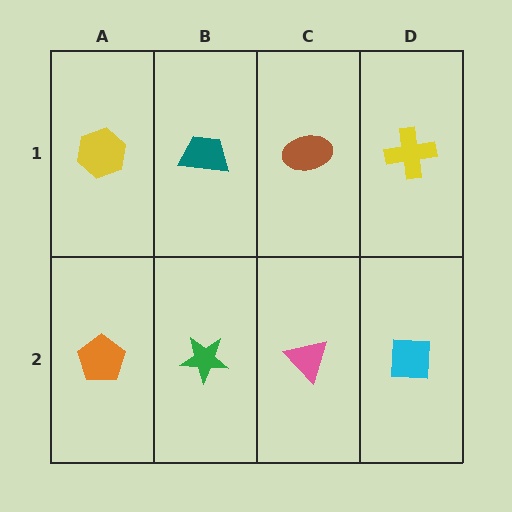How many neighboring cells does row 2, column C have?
3.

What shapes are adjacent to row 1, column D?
A cyan square (row 2, column D), a brown ellipse (row 1, column C).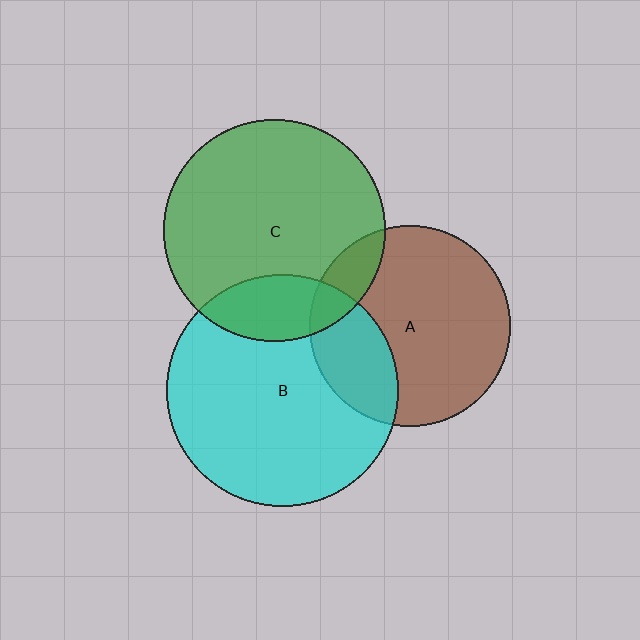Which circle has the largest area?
Circle B (cyan).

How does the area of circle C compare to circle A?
Approximately 1.2 times.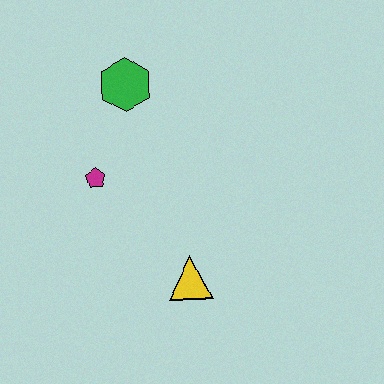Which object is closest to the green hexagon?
The magenta pentagon is closest to the green hexagon.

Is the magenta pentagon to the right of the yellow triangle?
No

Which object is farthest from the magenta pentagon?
The yellow triangle is farthest from the magenta pentagon.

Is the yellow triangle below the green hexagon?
Yes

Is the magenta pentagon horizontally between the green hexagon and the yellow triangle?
No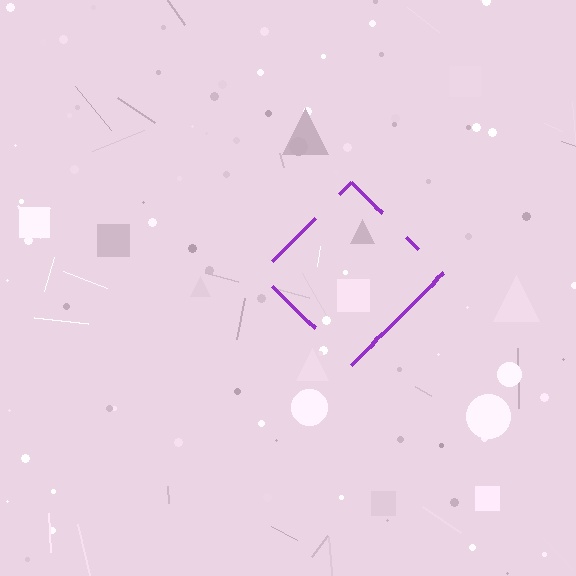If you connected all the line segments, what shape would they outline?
They would outline a diamond.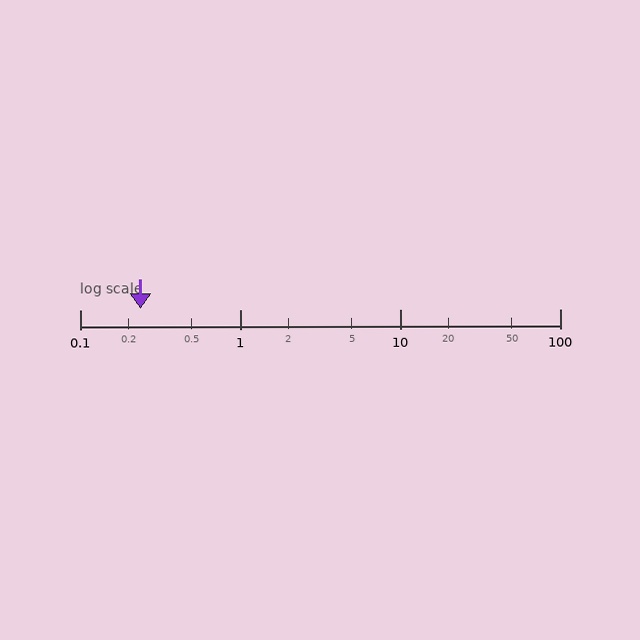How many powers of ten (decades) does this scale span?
The scale spans 3 decades, from 0.1 to 100.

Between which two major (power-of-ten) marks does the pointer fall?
The pointer is between 0.1 and 1.